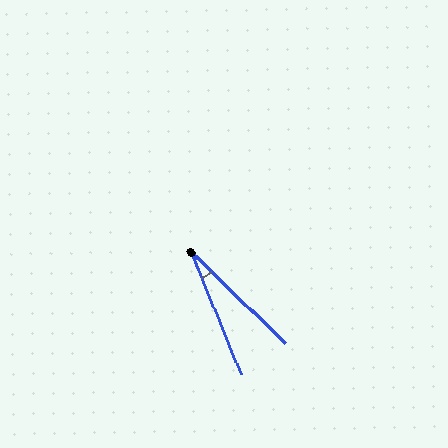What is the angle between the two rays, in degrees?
Approximately 24 degrees.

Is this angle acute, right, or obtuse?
It is acute.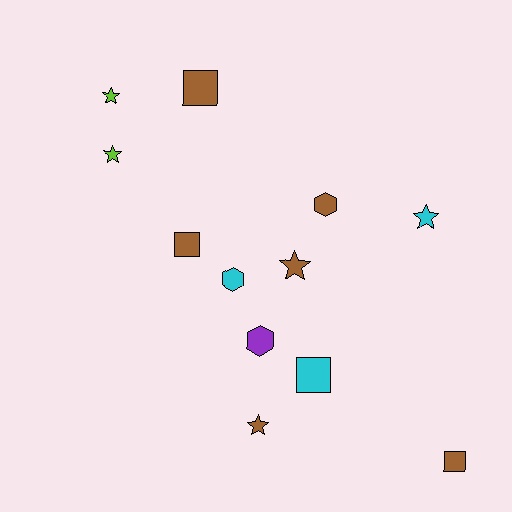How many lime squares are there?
There are no lime squares.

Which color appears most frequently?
Brown, with 6 objects.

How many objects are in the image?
There are 12 objects.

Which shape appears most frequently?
Star, with 5 objects.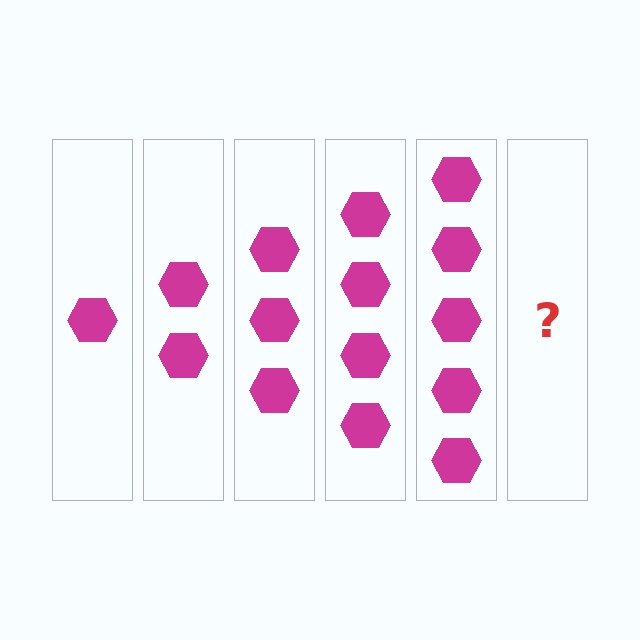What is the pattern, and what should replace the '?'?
The pattern is that each step adds one more hexagon. The '?' should be 6 hexagons.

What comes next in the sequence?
The next element should be 6 hexagons.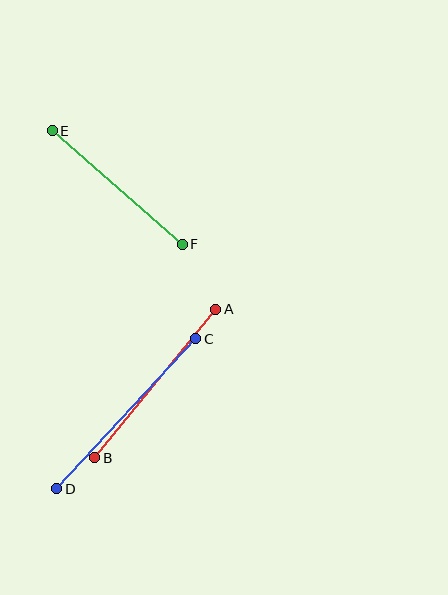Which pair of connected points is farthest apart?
Points C and D are farthest apart.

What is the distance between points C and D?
The distance is approximately 204 pixels.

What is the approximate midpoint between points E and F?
The midpoint is at approximately (117, 187) pixels.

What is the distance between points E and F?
The distance is approximately 173 pixels.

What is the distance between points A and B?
The distance is approximately 192 pixels.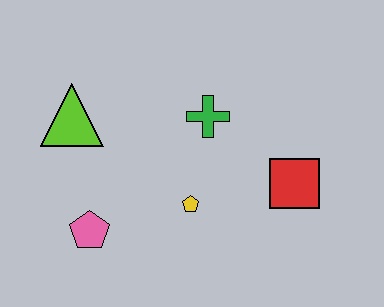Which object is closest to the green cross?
The yellow pentagon is closest to the green cross.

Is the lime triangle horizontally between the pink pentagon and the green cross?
No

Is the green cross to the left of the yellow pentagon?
No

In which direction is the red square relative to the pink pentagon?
The red square is to the right of the pink pentagon.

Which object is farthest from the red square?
The lime triangle is farthest from the red square.